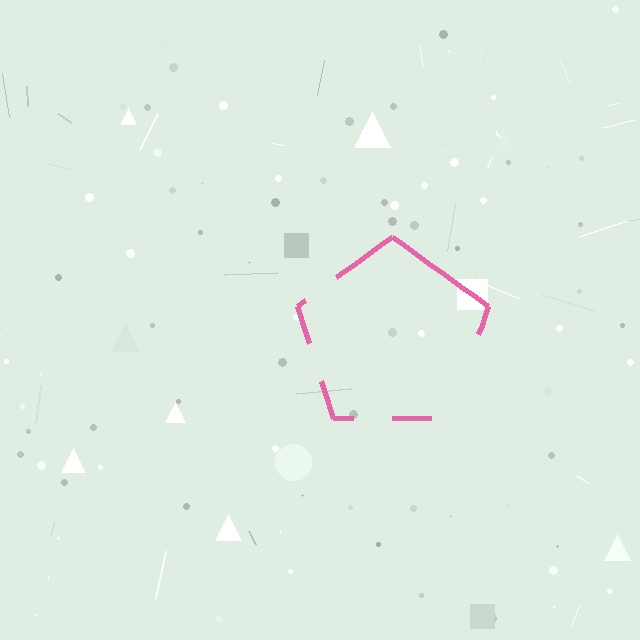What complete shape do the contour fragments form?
The contour fragments form a pentagon.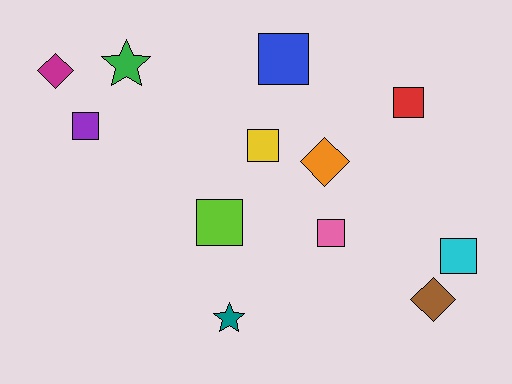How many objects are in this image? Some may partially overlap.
There are 12 objects.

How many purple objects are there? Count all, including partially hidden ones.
There is 1 purple object.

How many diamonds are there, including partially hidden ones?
There are 3 diamonds.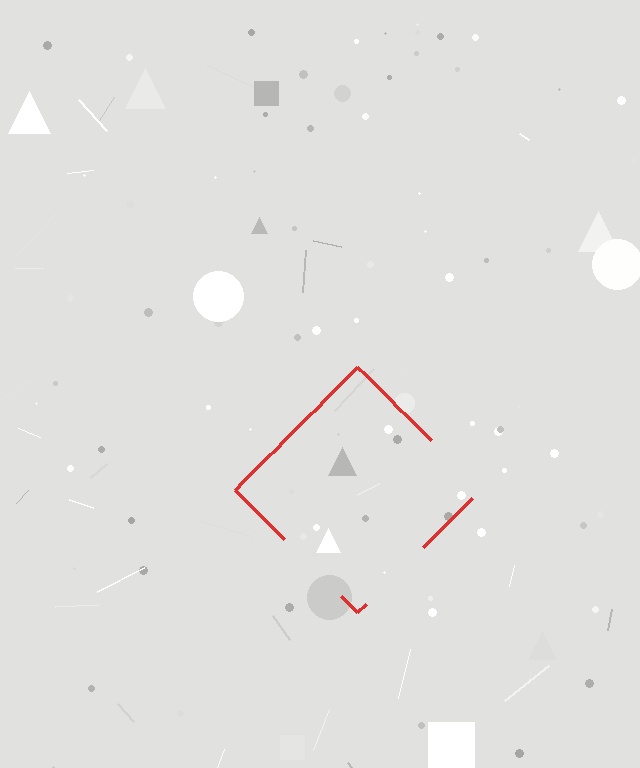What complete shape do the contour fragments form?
The contour fragments form a diamond.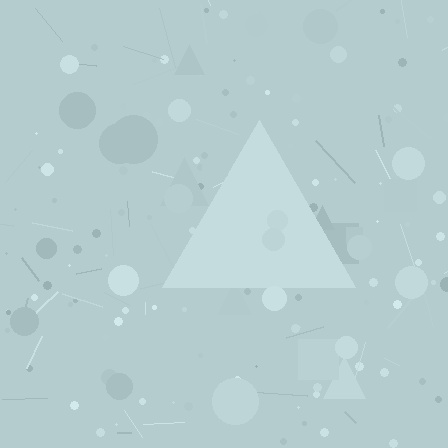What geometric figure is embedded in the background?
A triangle is embedded in the background.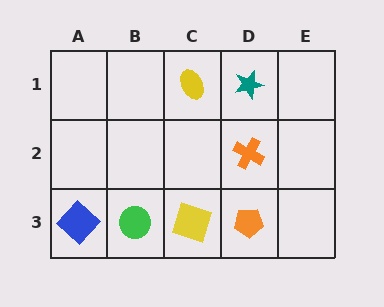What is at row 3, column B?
A green circle.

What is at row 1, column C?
A yellow ellipse.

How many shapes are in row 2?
1 shape.